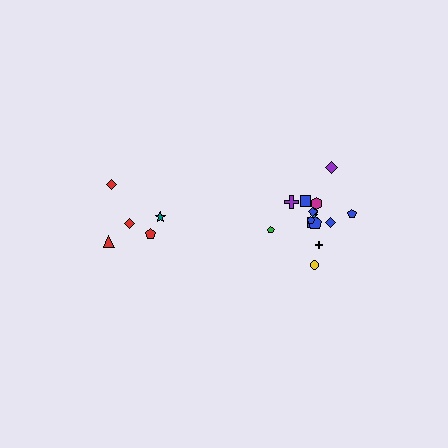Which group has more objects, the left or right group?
The right group.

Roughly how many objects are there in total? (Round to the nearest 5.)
Roughly 20 objects in total.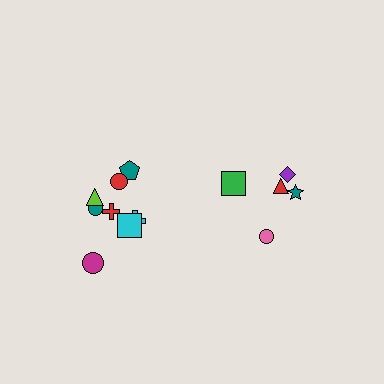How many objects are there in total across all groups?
There are 13 objects.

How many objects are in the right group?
There are 5 objects.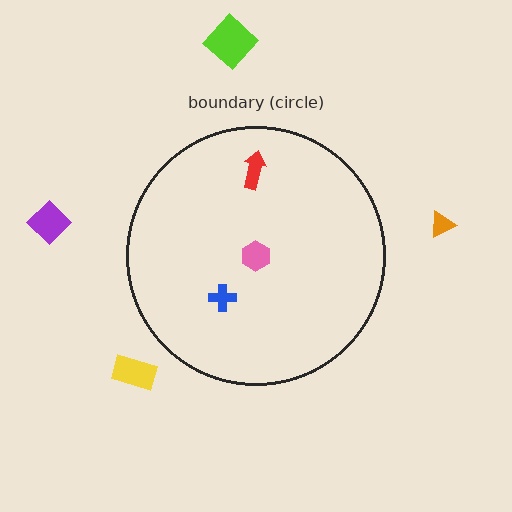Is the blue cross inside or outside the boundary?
Inside.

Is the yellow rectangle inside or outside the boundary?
Outside.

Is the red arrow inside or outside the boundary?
Inside.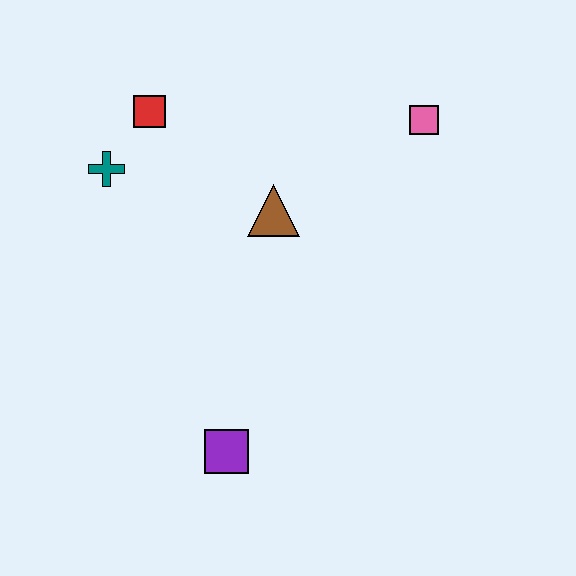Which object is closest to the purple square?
The brown triangle is closest to the purple square.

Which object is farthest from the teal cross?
The pink square is farthest from the teal cross.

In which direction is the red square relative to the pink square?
The red square is to the left of the pink square.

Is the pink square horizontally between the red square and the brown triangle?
No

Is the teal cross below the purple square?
No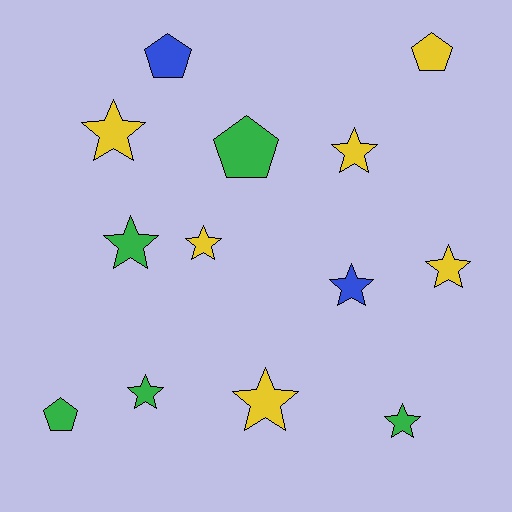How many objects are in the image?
There are 13 objects.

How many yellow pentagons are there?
There is 1 yellow pentagon.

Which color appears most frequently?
Yellow, with 6 objects.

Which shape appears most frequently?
Star, with 9 objects.